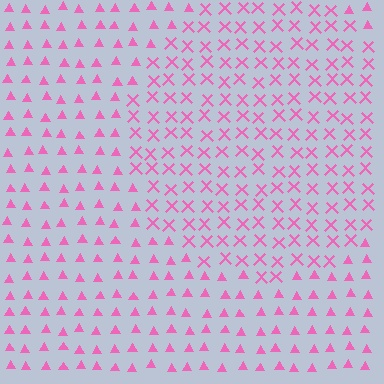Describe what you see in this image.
The image is filled with small pink elements arranged in a uniform grid. A circle-shaped region contains X marks, while the surrounding area contains triangles. The boundary is defined purely by the change in element shape.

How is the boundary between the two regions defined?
The boundary is defined by a change in element shape: X marks inside vs. triangles outside. All elements share the same color and spacing.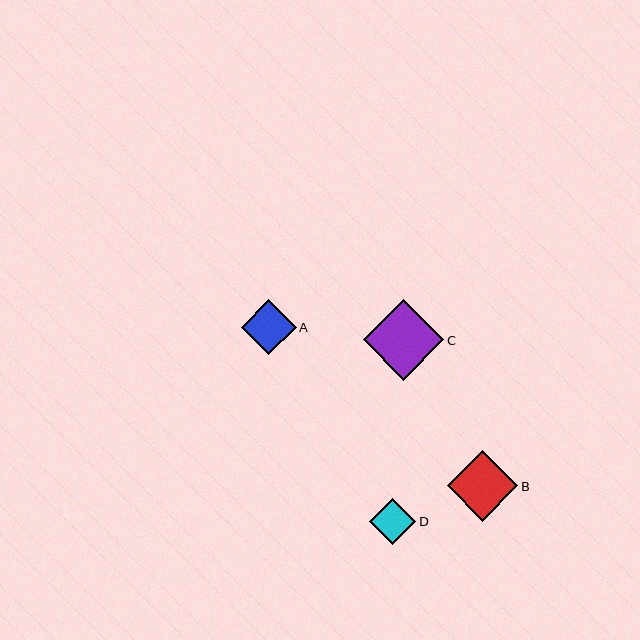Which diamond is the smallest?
Diamond D is the smallest with a size of approximately 46 pixels.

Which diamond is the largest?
Diamond C is the largest with a size of approximately 81 pixels.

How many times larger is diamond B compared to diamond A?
Diamond B is approximately 1.3 times the size of diamond A.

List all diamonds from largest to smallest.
From largest to smallest: C, B, A, D.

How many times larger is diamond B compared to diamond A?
Diamond B is approximately 1.3 times the size of diamond A.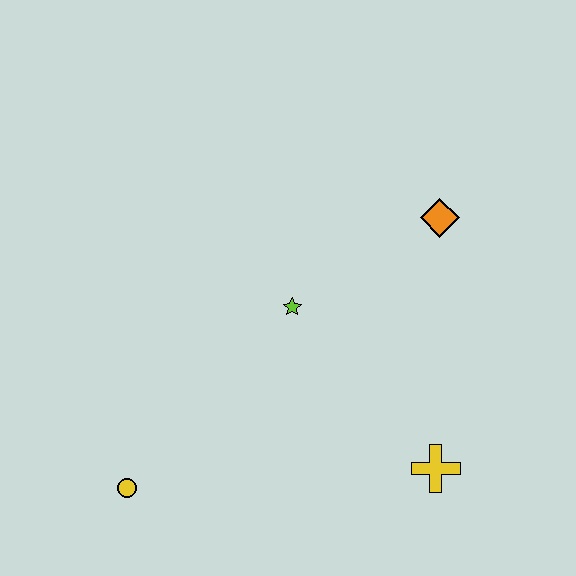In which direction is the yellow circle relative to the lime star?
The yellow circle is below the lime star.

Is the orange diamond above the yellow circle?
Yes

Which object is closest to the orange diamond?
The lime star is closest to the orange diamond.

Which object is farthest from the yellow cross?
The yellow circle is farthest from the yellow cross.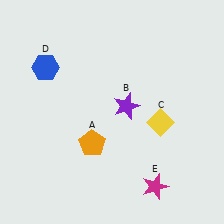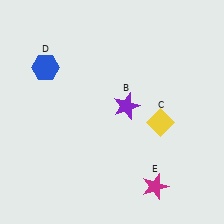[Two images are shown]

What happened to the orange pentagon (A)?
The orange pentagon (A) was removed in Image 2. It was in the bottom-left area of Image 1.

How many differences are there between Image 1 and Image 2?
There is 1 difference between the two images.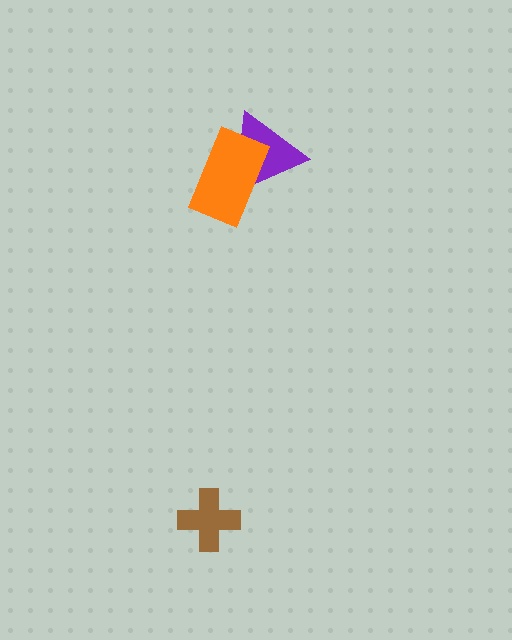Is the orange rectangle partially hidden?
No, no other shape covers it.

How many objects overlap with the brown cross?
0 objects overlap with the brown cross.